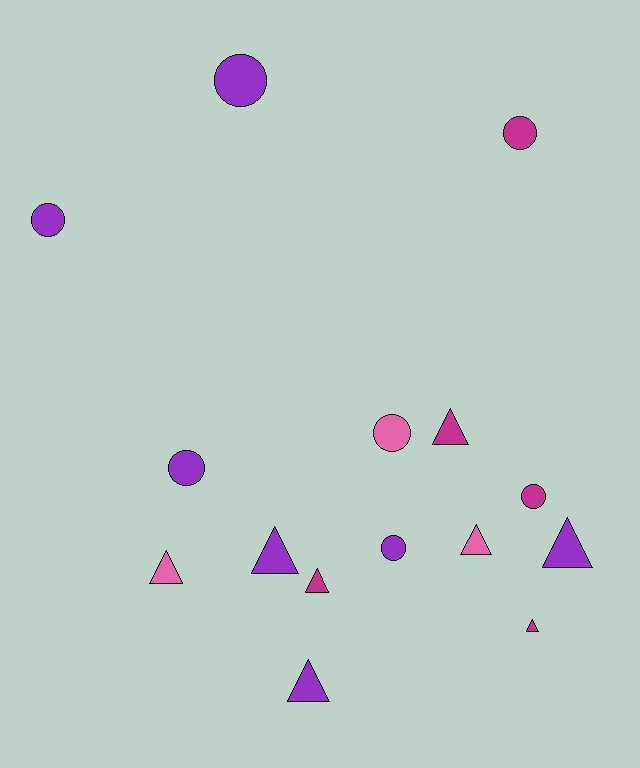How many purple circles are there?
There are 4 purple circles.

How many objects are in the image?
There are 15 objects.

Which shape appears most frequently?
Triangle, with 8 objects.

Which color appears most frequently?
Purple, with 7 objects.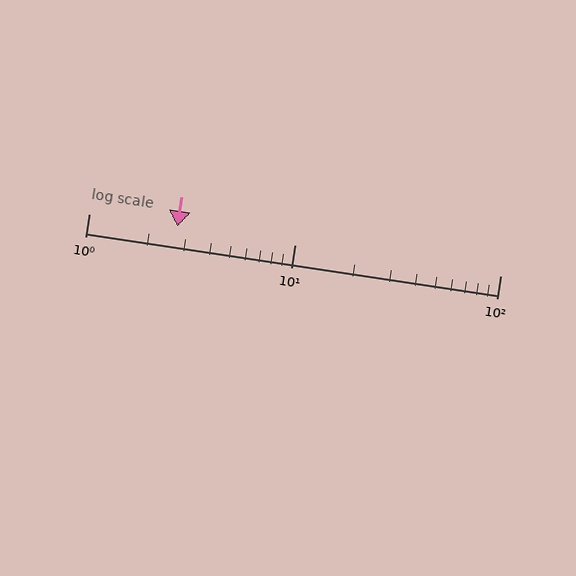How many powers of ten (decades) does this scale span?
The scale spans 2 decades, from 1 to 100.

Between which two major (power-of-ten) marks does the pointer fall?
The pointer is between 1 and 10.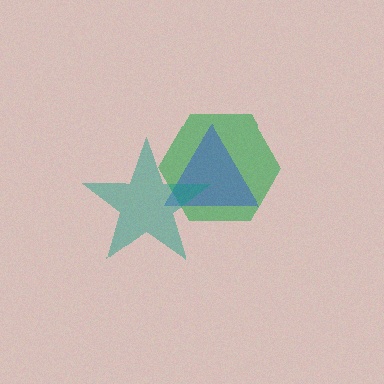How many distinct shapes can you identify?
There are 3 distinct shapes: a green hexagon, a blue triangle, a teal star.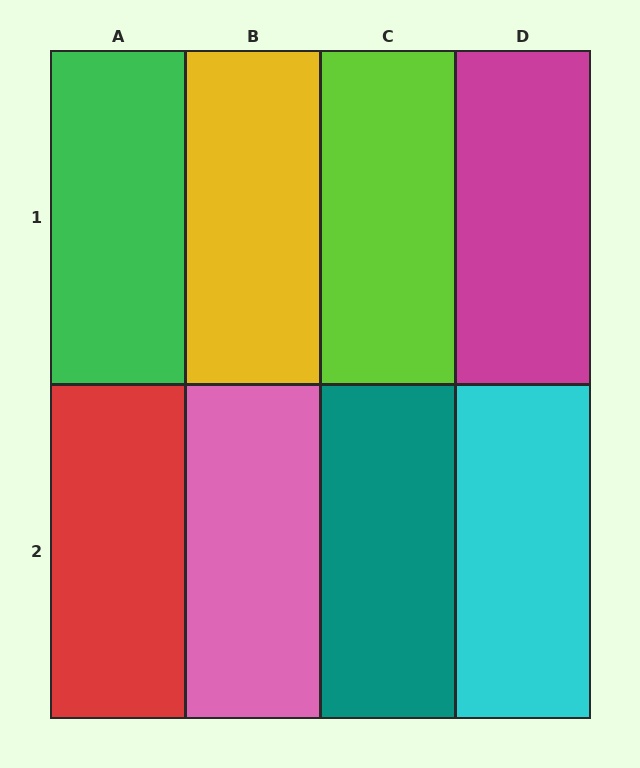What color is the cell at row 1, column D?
Magenta.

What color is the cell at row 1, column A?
Green.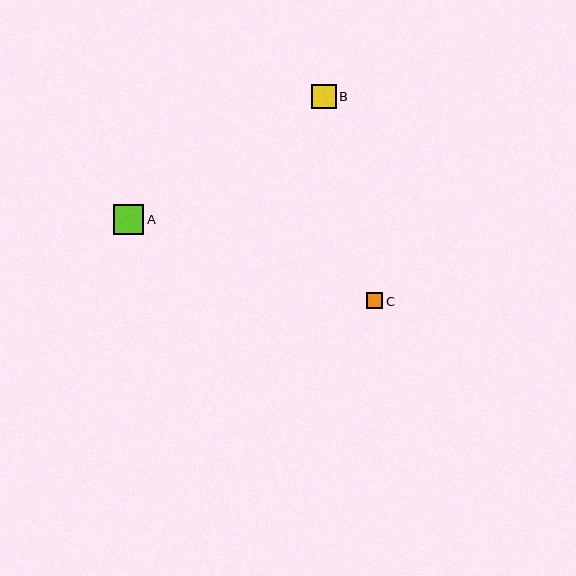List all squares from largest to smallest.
From largest to smallest: A, B, C.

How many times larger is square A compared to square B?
Square A is approximately 1.3 times the size of square B.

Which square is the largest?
Square A is the largest with a size of approximately 31 pixels.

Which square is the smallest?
Square C is the smallest with a size of approximately 16 pixels.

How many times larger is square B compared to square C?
Square B is approximately 1.5 times the size of square C.